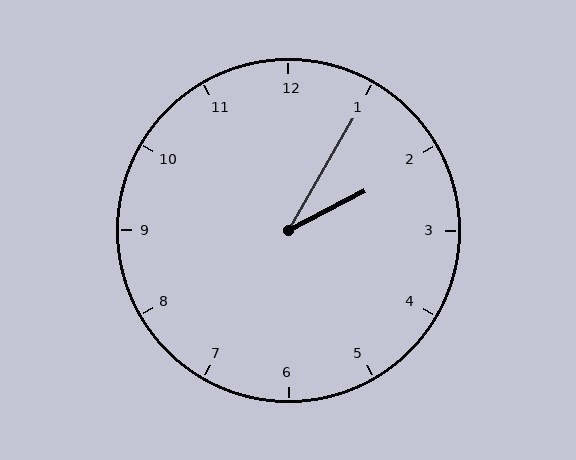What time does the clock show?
2:05.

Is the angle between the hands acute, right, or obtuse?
It is acute.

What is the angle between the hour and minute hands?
Approximately 32 degrees.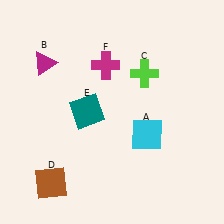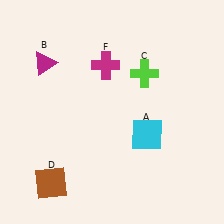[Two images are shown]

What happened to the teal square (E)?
The teal square (E) was removed in Image 2. It was in the top-left area of Image 1.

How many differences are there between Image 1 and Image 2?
There is 1 difference between the two images.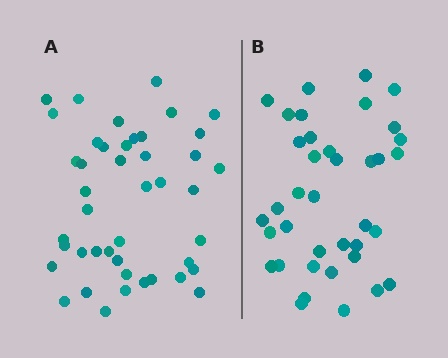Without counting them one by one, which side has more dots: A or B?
Region A (the left region) has more dots.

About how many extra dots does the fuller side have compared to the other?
Region A has about 6 more dots than region B.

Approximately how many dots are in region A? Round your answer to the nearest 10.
About 40 dots. (The exact count is 44, which rounds to 40.)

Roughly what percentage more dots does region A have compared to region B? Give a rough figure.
About 15% more.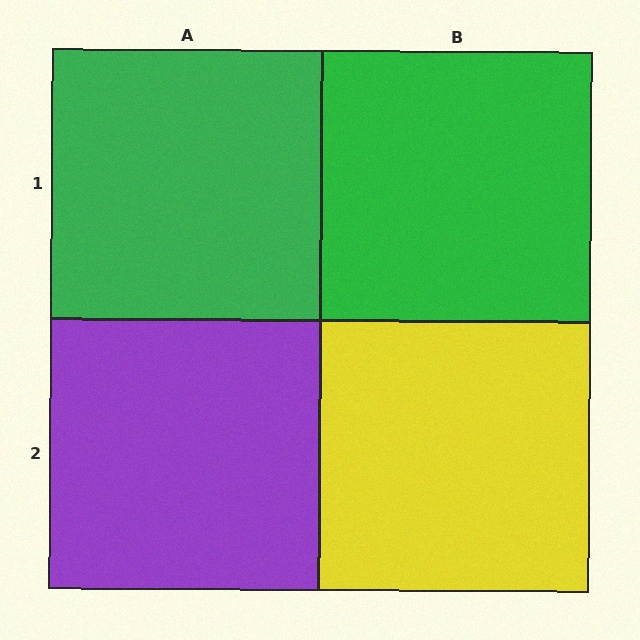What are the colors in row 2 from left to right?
Purple, yellow.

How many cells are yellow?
1 cell is yellow.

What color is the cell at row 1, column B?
Green.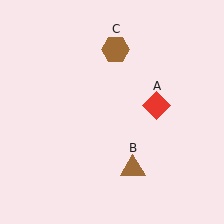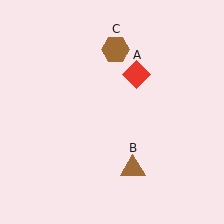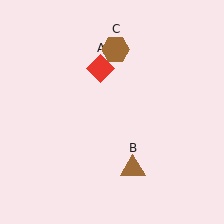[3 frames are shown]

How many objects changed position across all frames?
1 object changed position: red diamond (object A).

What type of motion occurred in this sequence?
The red diamond (object A) rotated counterclockwise around the center of the scene.